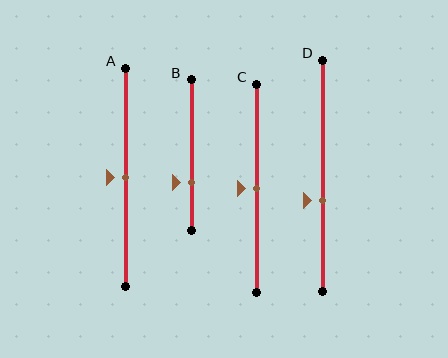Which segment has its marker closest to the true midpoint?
Segment A has its marker closest to the true midpoint.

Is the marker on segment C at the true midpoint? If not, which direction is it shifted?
Yes, the marker on segment C is at the true midpoint.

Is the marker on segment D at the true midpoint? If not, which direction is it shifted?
No, the marker on segment D is shifted downward by about 11% of the segment length.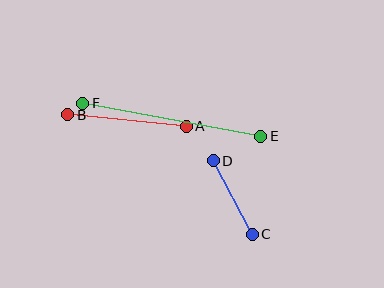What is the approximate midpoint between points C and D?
The midpoint is at approximately (233, 198) pixels.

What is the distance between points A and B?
The distance is approximately 119 pixels.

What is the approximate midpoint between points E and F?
The midpoint is at approximately (172, 120) pixels.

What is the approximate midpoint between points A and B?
The midpoint is at approximately (127, 120) pixels.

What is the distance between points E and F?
The distance is approximately 181 pixels.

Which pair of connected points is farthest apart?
Points E and F are farthest apart.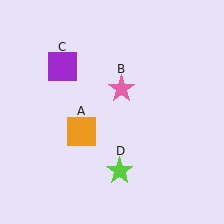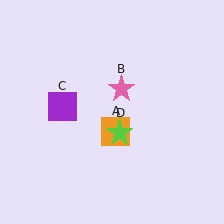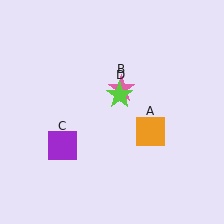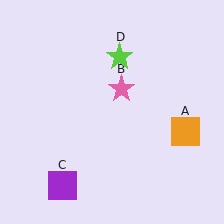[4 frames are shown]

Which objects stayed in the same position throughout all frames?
Pink star (object B) remained stationary.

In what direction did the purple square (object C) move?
The purple square (object C) moved down.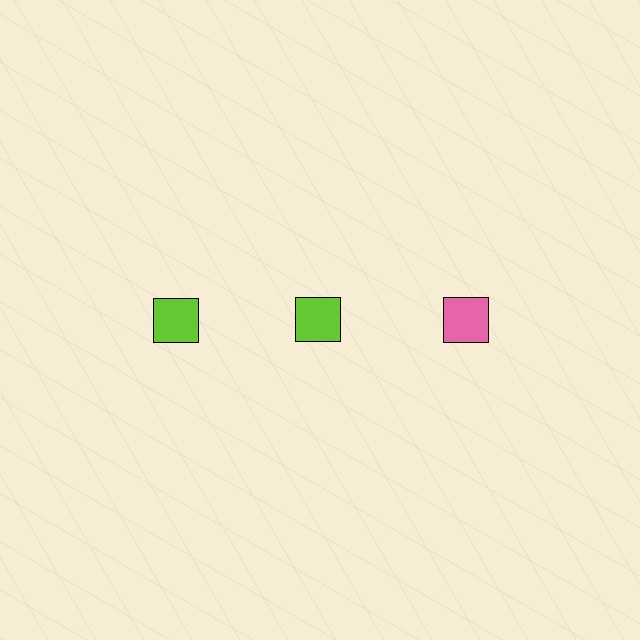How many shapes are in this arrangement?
There are 3 shapes arranged in a grid pattern.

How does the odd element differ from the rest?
It has a different color: pink instead of lime.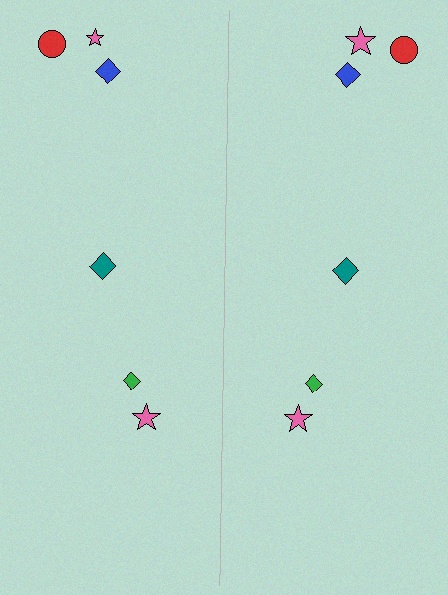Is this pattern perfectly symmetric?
No, the pattern is not perfectly symmetric. The pink star on the right side has a different size than its mirror counterpart.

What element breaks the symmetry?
The pink star on the right side has a different size than its mirror counterpart.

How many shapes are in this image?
There are 12 shapes in this image.